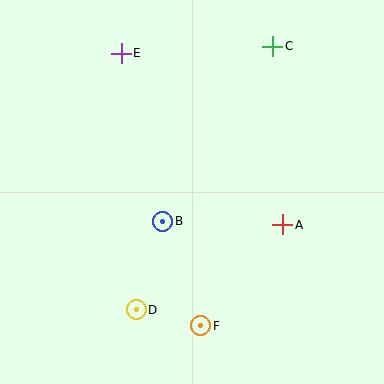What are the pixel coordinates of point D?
Point D is at (136, 310).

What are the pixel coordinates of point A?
Point A is at (283, 225).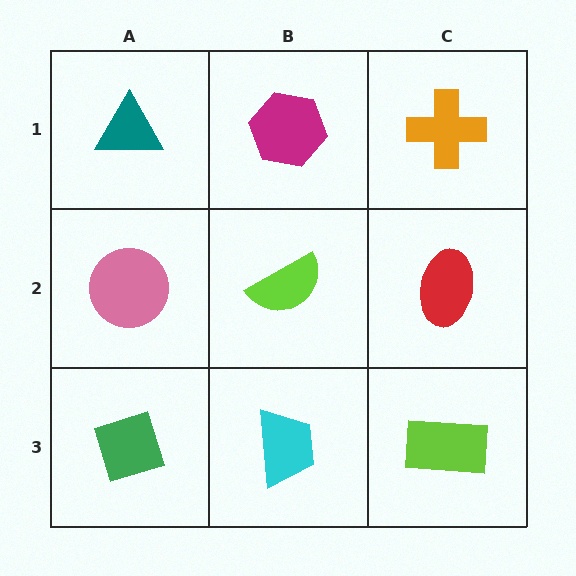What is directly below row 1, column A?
A pink circle.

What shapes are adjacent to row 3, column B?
A lime semicircle (row 2, column B), a green diamond (row 3, column A), a lime rectangle (row 3, column C).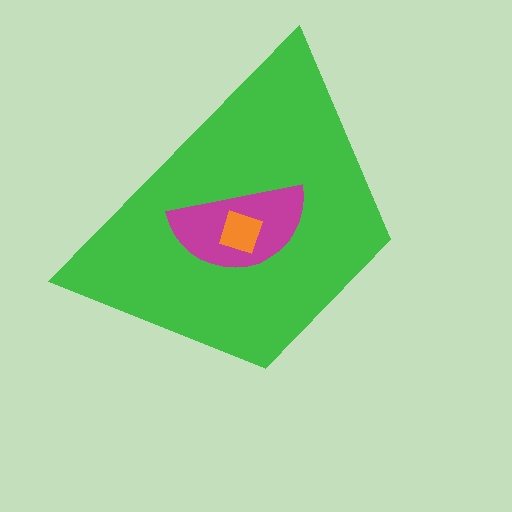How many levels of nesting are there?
3.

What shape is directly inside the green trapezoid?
The magenta semicircle.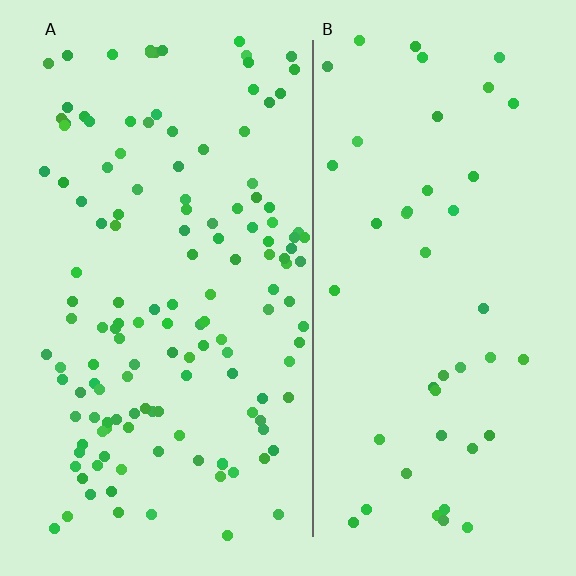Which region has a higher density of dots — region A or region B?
A (the left).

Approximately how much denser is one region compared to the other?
Approximately 3.1× — region A over region B.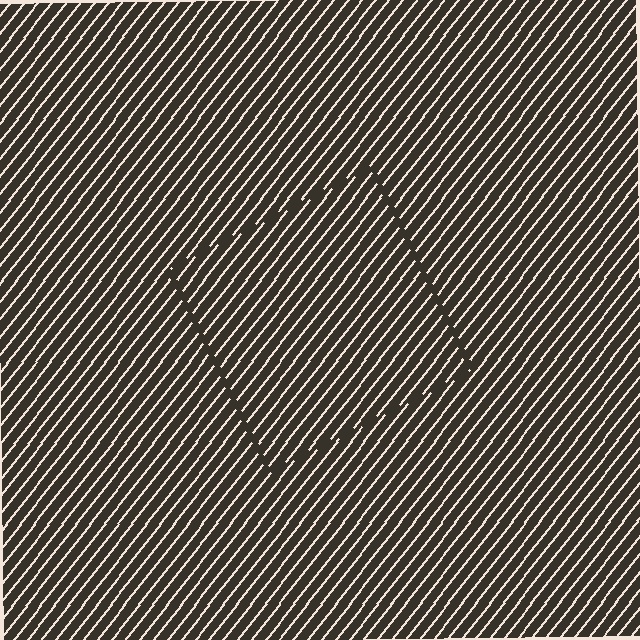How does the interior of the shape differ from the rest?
The interior of the shape contains the same grating, shifted by half a period — the contour is defined by the phase discontinuity where line-ends from the inner and outer gratings abut.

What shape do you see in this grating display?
An illusory square. The interior of the shape contains the same grating, shifted by half a period — the contour is defined by the phase discontinuity where line-ends from the inner and outer gratings abut.